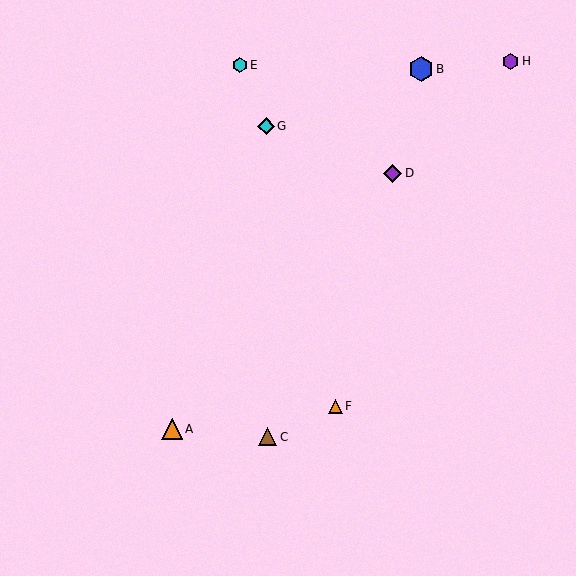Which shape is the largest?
The blue hexagon (labeled B) is the largest.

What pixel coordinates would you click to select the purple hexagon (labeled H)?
Click at (511, 61) to select the purple hexagon H.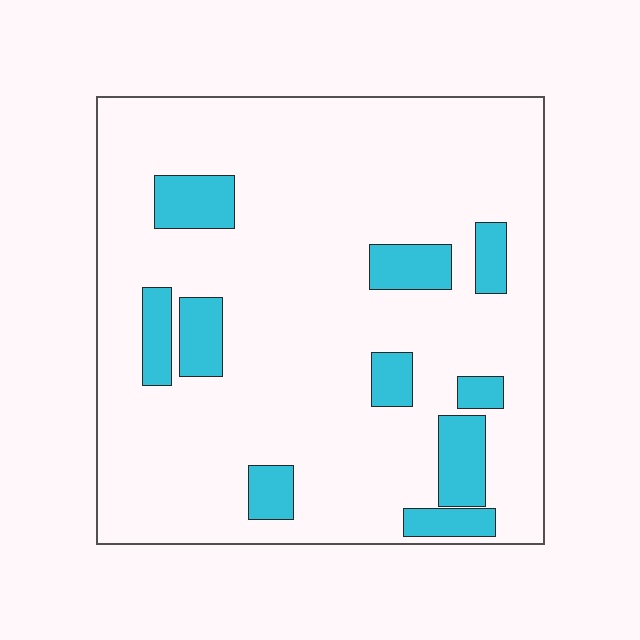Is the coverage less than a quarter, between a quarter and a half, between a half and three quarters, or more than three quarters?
Less than a quarter.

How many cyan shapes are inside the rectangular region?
10.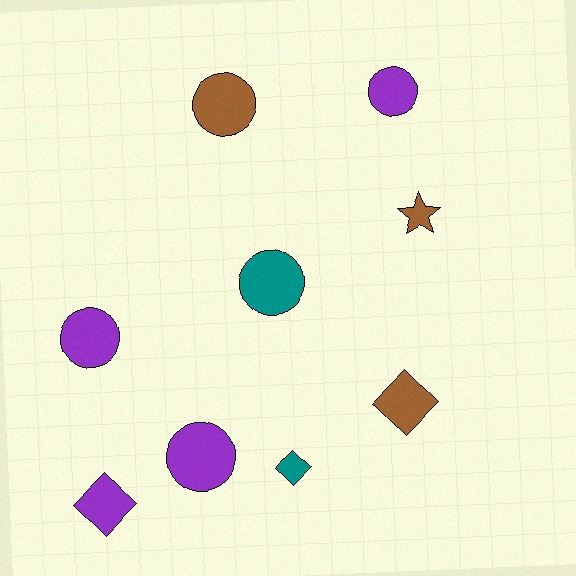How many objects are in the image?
There are 9 objects.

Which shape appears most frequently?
Circle, with 5 objects.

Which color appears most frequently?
Purple, with 4 objects.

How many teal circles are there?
There is 1 teal circle.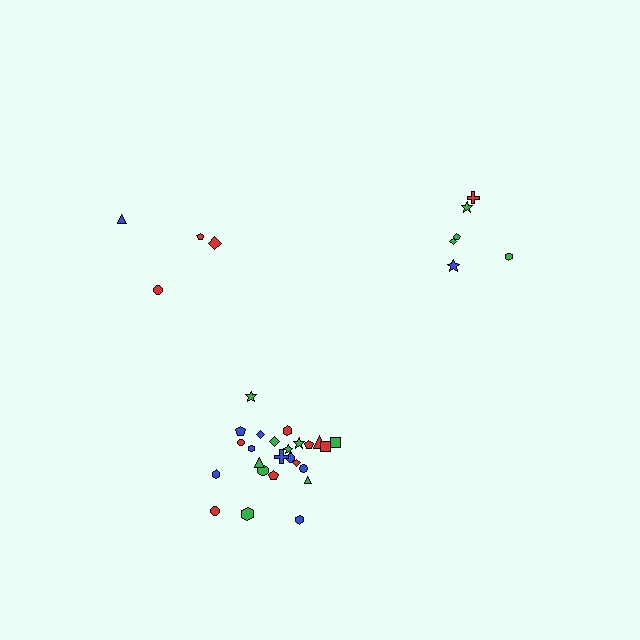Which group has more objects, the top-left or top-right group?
The top-right group.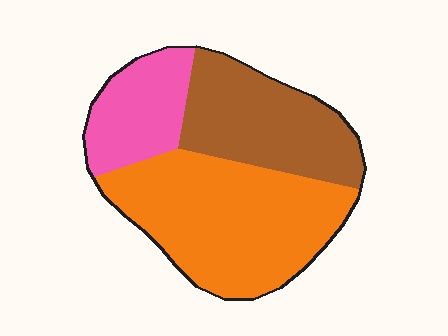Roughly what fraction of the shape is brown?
Brown covers 31% of the shape.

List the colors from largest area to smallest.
From largest to smallest: orange, brown, pink.